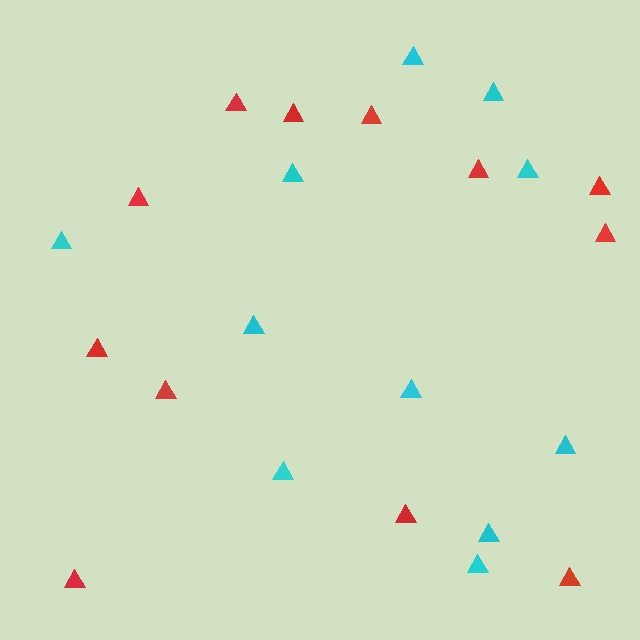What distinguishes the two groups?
There are 2 groups: one group of red triangles (12) and one group of cyan triangles (11).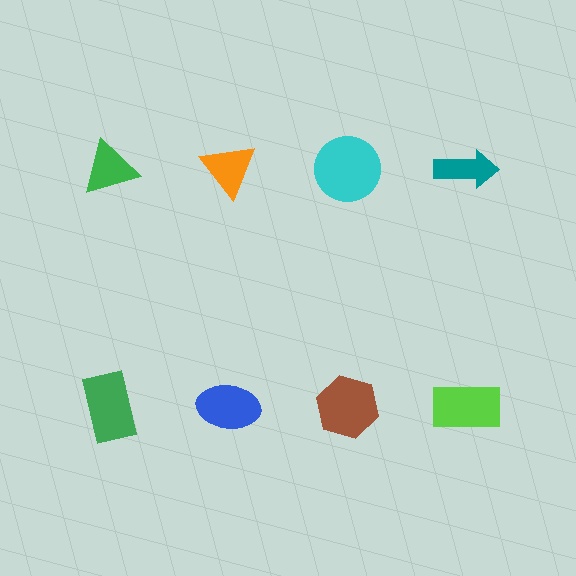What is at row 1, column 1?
A green triangle.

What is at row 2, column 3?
A brown hexagon.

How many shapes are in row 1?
4 shapes.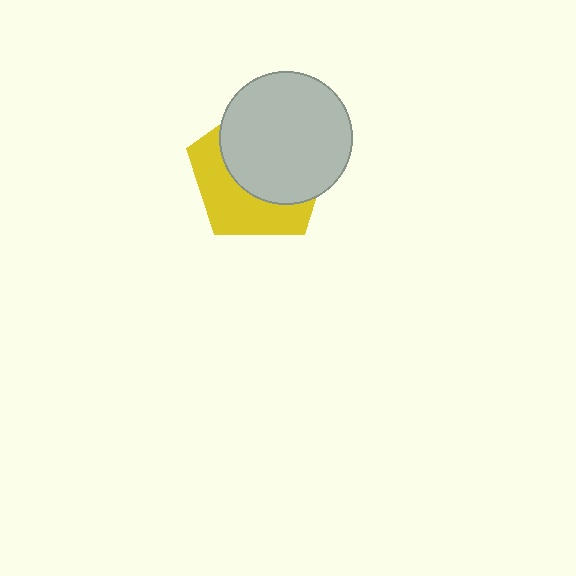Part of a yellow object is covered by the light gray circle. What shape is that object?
It is a pentagon.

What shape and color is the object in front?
The object in front is a light gray circle.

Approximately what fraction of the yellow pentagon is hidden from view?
Roughly 59% of the yellow pentagon is hidden behind the light gray circle.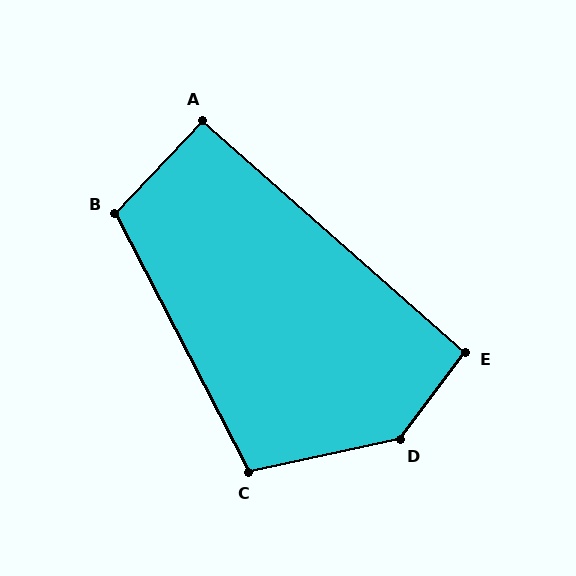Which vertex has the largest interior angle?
D, at approximately 139 degrees.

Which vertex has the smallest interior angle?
A, at approximately 92 degrees.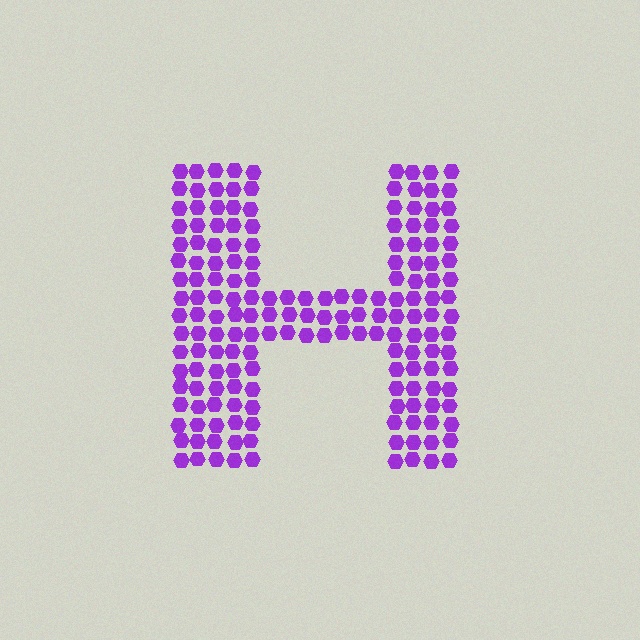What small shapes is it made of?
It is made of small hexagons.